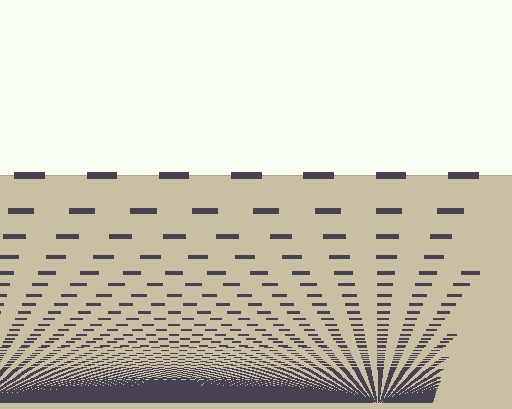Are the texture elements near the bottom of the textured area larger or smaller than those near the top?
Smaller. The gradient is inverted — elements near the bottom are smaller and denser.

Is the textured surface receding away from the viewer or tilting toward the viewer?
The surface appears to tilt toward the viewer. Texture elements get larger and sparser toward the top.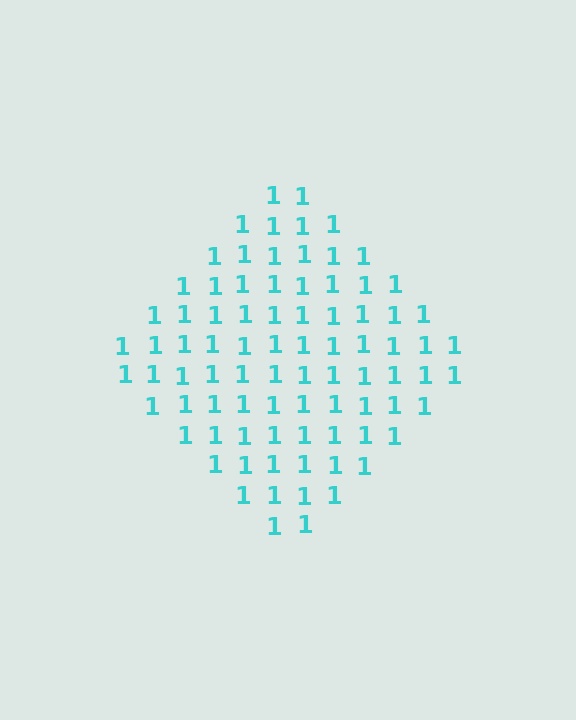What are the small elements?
The small elements are digit 1's.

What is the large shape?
The large shape is a diamond.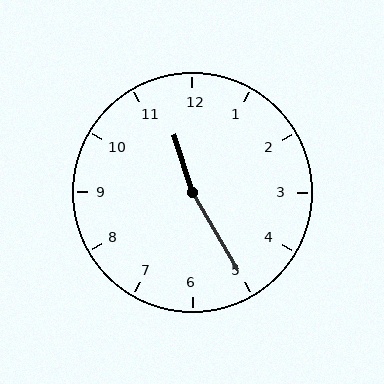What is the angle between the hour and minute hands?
Approximately 168 degrees.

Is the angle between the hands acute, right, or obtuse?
It is obtuse.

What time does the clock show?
11:25.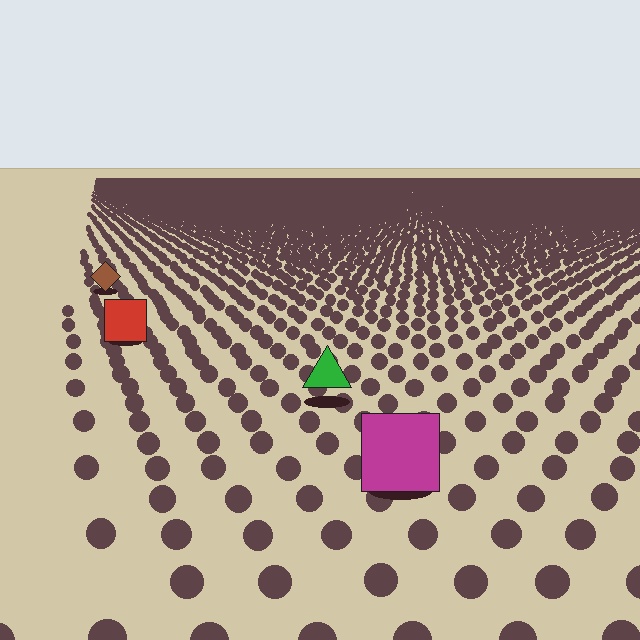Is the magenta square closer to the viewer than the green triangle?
Yes. The magenta square is closer — you can tell from the texture gradient: the ground texture is coarser near it.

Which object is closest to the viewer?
The magenta square is closest. The texture marks near it are larger and more spread out.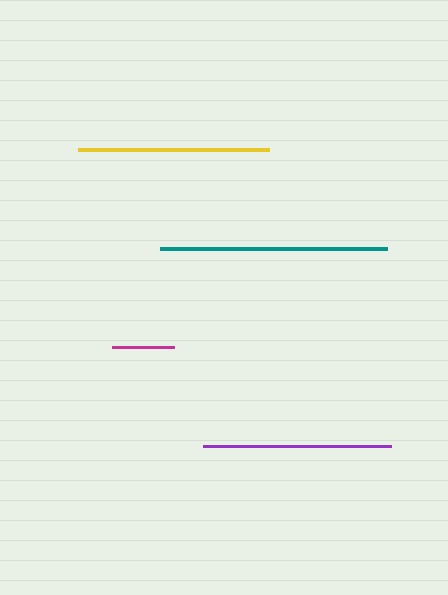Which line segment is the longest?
The teal line is the longest at approximately 227 pixels.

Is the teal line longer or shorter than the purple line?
The teal line is longer than the purple line.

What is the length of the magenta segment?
The magenta segment is approximately 62 pixels long.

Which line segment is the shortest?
The magenta line is the shortest at approximately 62 pixels.